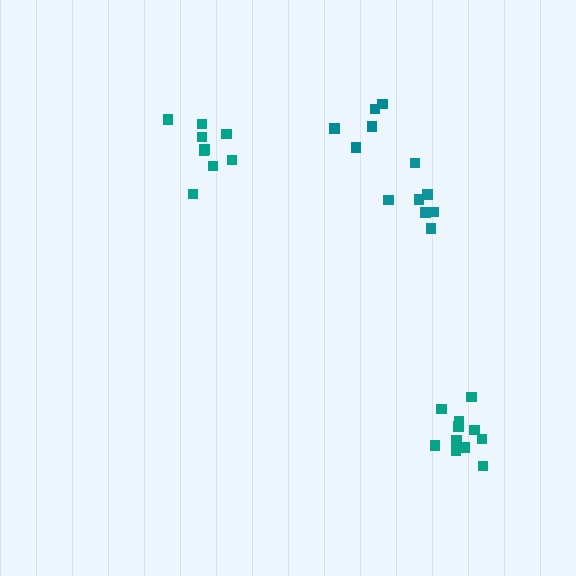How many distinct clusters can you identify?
There are 4 distinct clusters.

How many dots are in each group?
Group 1: 7 dots, Group 2: 11 dots, Group 3: 9 dots, Group 4: 5 dots (32 total).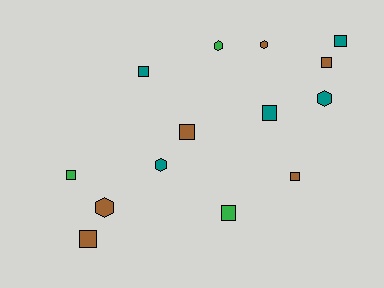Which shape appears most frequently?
Square, with 9 objects.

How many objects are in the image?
There are 14 objects.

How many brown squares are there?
There are 4 brown squares.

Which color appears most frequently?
Brown, with 6 objects.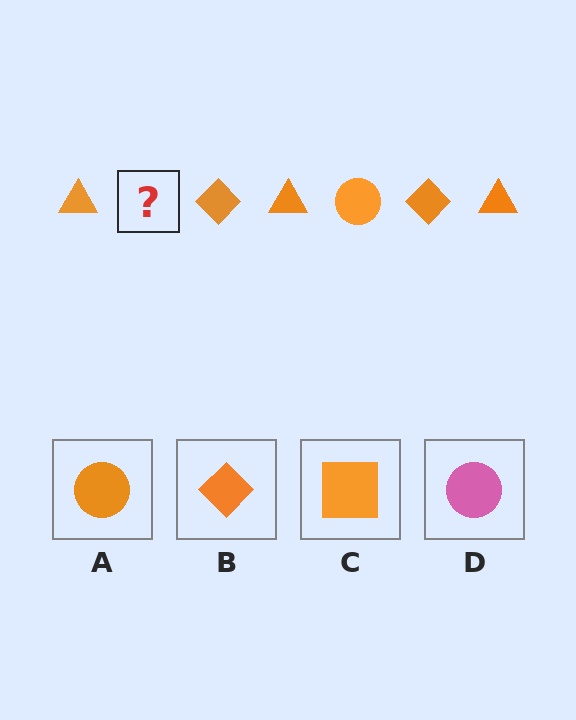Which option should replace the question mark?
Option A.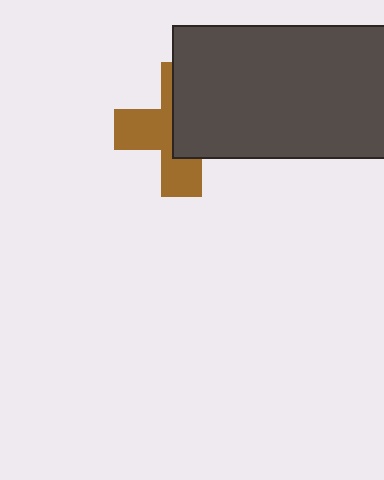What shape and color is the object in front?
The object in front is a dark gray rectangle.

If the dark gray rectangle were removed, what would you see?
You would see the complete brown cross.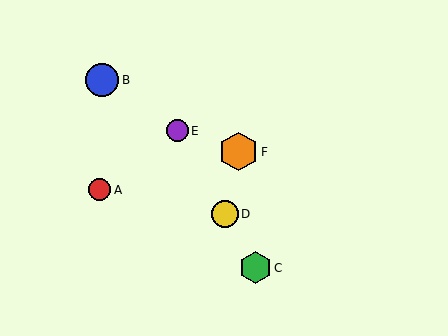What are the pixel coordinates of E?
Object E is at (177, 131).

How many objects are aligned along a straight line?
3 objects (C, D, E) are aligned along a straight line.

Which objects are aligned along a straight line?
Objects C, D, E are aligned along a straight line.